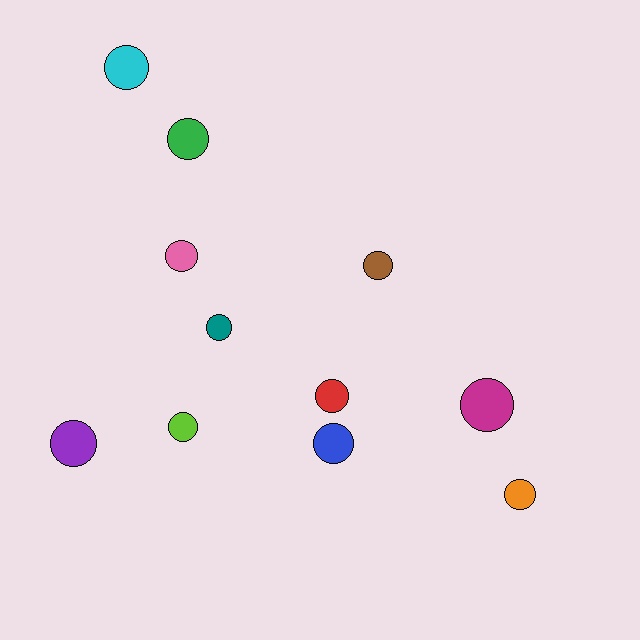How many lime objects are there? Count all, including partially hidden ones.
There is 1 lime object.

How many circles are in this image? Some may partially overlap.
There are 11 circles.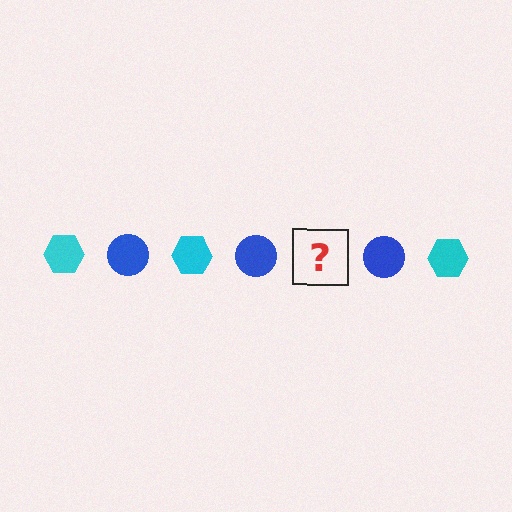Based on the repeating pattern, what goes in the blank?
The blank should be a cyan hexagon.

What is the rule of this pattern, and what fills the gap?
The rule is that the pattern alternates between cyan hexagon and blue circle. The gap should be filled with a cyan hexagon.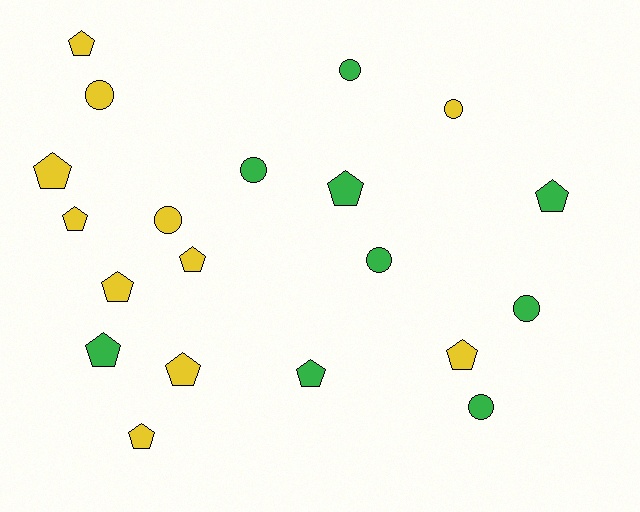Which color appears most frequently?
Yellow, with 11 objects.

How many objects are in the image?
There are 20 objects.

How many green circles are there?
There are 5 green circles.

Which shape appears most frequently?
Pentagon, with 12 objects.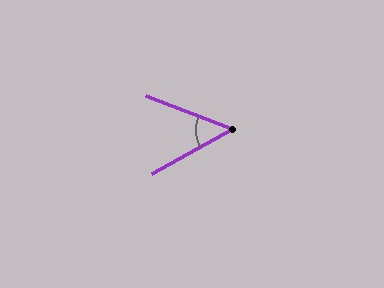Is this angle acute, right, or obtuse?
It is acute.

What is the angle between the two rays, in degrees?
Approximately 50 degrees.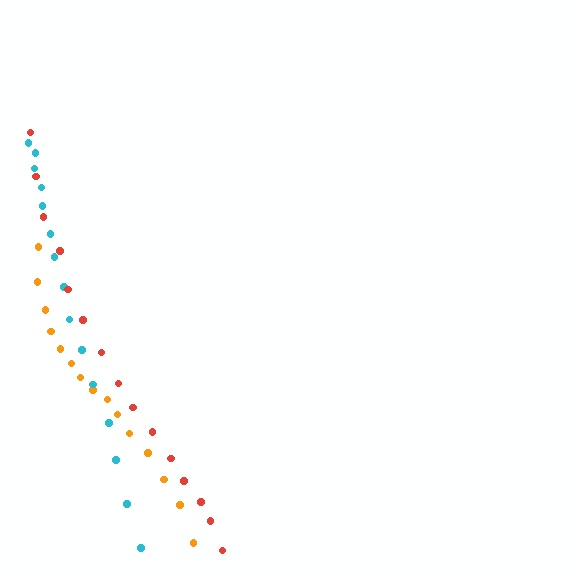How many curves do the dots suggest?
There are 3 distinct paths.